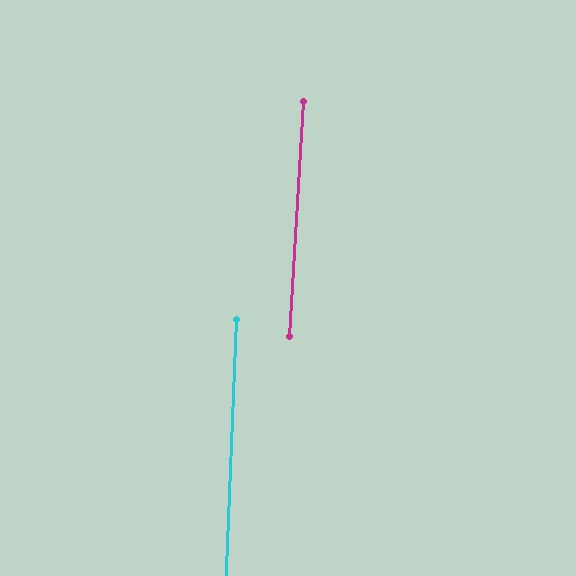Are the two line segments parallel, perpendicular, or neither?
Parallel — their directions differ by only 1.0°.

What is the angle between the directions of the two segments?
Approximately 1 degree.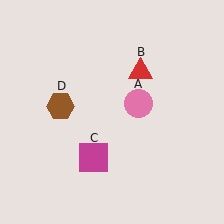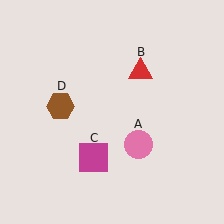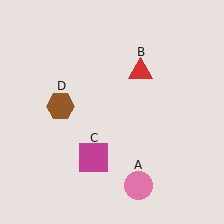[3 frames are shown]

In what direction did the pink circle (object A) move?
The pink circle (object A) moved down.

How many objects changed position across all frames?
1 object changed position: pink circle (object A).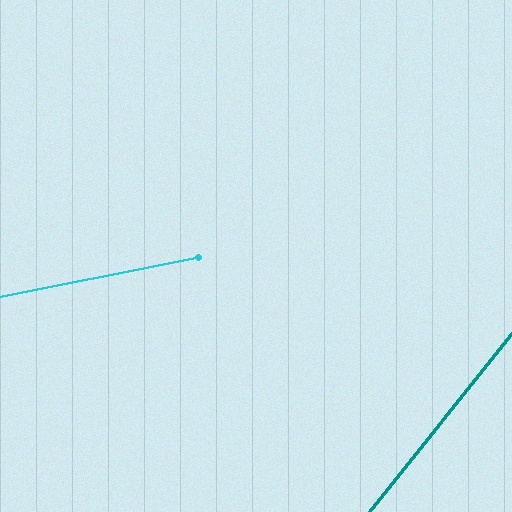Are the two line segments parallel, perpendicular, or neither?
Neither parallel nor perpendicular — they differ by about 40°.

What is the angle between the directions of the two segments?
Approximately 40 degrees.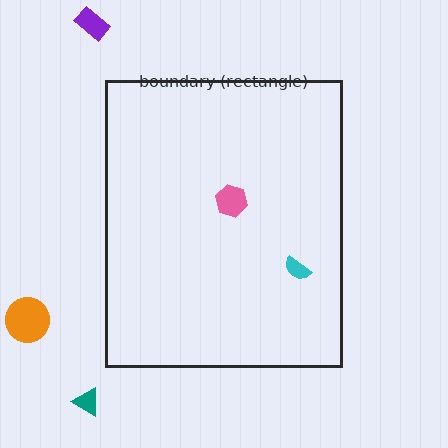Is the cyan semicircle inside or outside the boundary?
Inside.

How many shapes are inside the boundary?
2 inside, 3 outside.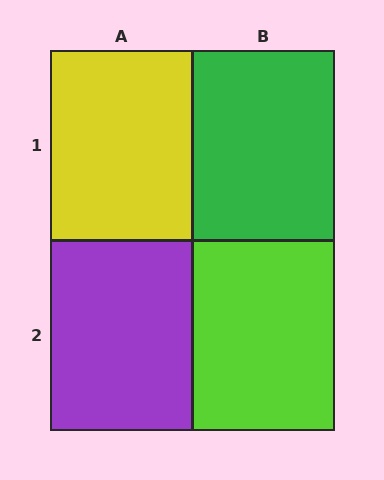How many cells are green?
1 cell is green.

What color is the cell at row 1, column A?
Yellow.